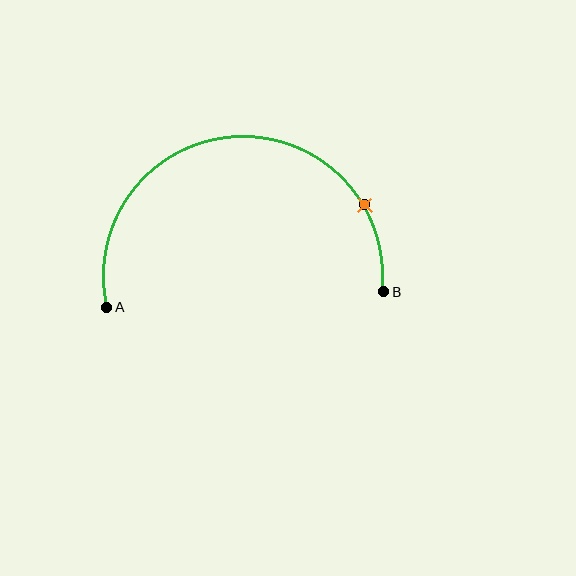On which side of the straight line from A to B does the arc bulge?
The arc bulges above the straight line connecting A and B.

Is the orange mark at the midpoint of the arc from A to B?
No. The orange mark lies on the arc but is closer to endpoint B. The arc midpoint would be at the point on the curve equidistant along the arc from both A and B.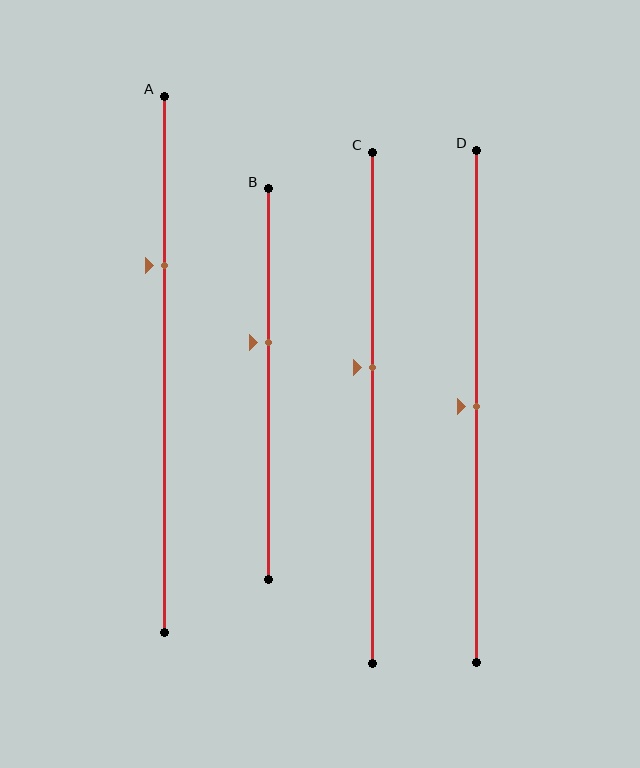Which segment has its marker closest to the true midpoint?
Segment D has its marker closest to the true midpoint.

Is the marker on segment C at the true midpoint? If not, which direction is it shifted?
No, the marker on segment C is shifted upward by about 8% of the segment length.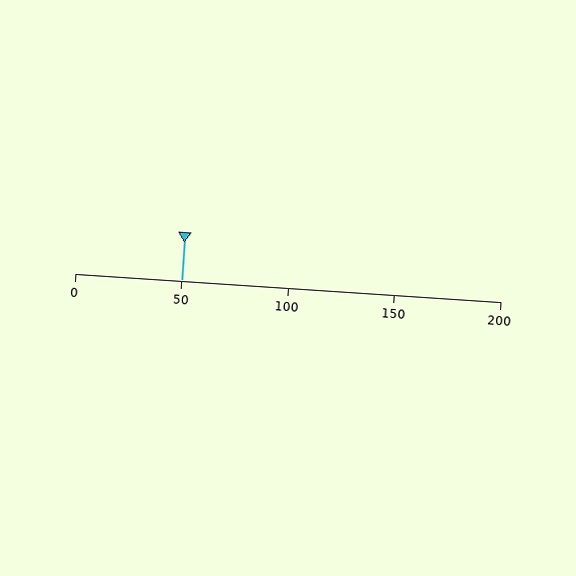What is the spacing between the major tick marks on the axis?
The major ticks are spaced 50 apart.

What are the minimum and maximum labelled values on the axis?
The axis runs from 0 to 200.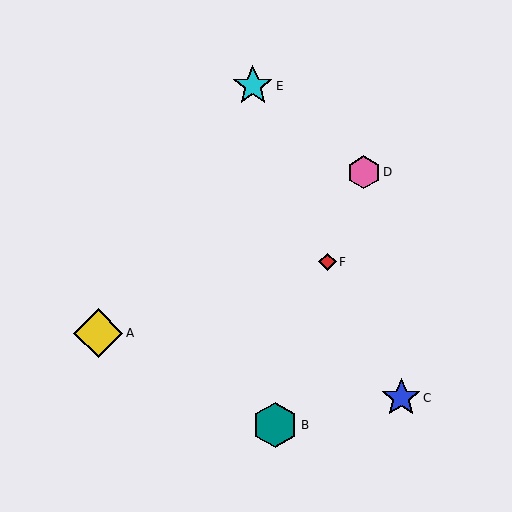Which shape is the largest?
The yellow diamond (labeled A) is the largest.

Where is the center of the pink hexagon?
The center of the pink hexagon is at (364, 172).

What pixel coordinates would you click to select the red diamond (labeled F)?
Click at (328, 262) to select the red diamond F.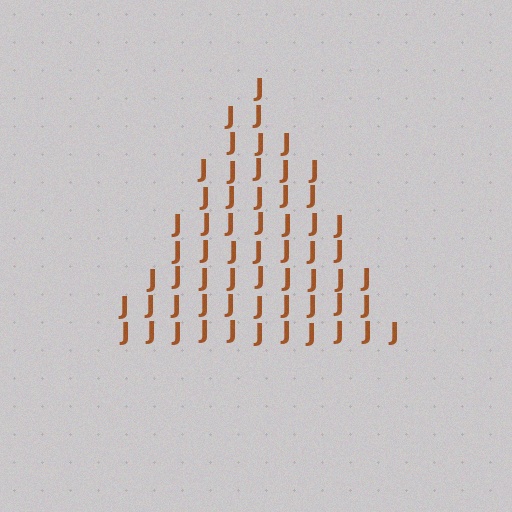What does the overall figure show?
The overall figure shows a triangle.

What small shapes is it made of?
It is made of small letter J's.